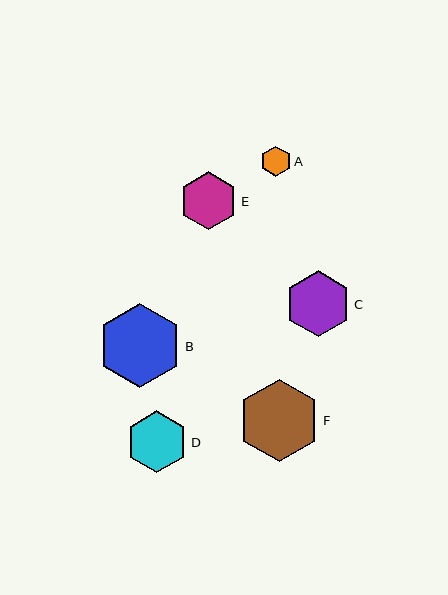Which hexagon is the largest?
Hexagon B is the largest with a size of approximately 84 pixels.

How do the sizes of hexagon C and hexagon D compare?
Hexagon C and hexagon D are approximately the same size.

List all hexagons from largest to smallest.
From largest to smallest: B, F, C, D, E, A.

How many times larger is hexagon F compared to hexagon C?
Hexagon F is approximately 1.3 times the size of hexagon C.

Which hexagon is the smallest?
Hexagon A is the smallest with a size of approximately 30 pixels.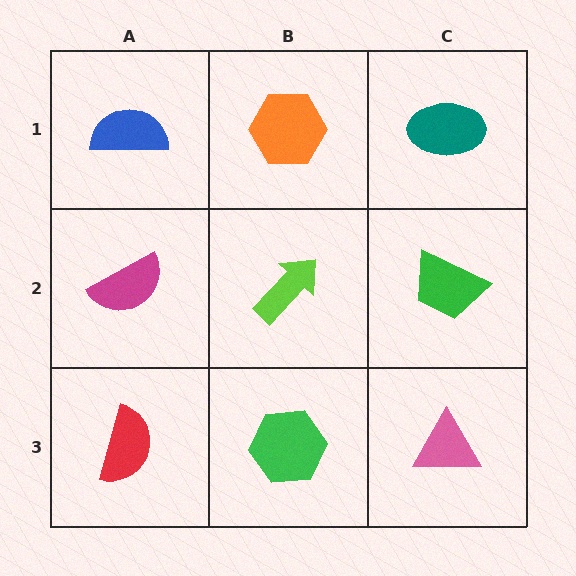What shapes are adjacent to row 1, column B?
A lime arrow (row 2, column B), a blue semicircle (row 1, column A), a teal ellipse (row 1, column C).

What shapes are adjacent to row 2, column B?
An orange hexagon (row 1, column B), a green hexagon (row 3, column B), a magenta semicircle (row 2, column A), a green trapezoid (row 2, column C).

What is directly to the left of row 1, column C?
An orange hexagon.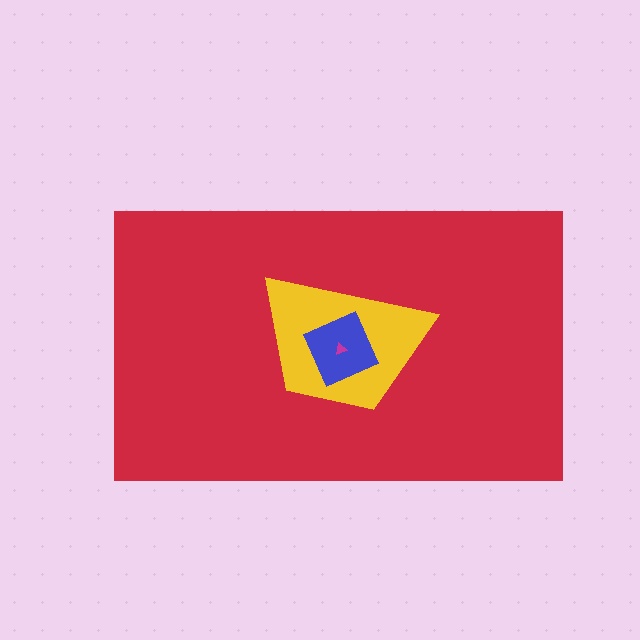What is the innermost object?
The magenta triangle.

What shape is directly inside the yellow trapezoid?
The blue square.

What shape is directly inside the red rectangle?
The yellow trapezoid.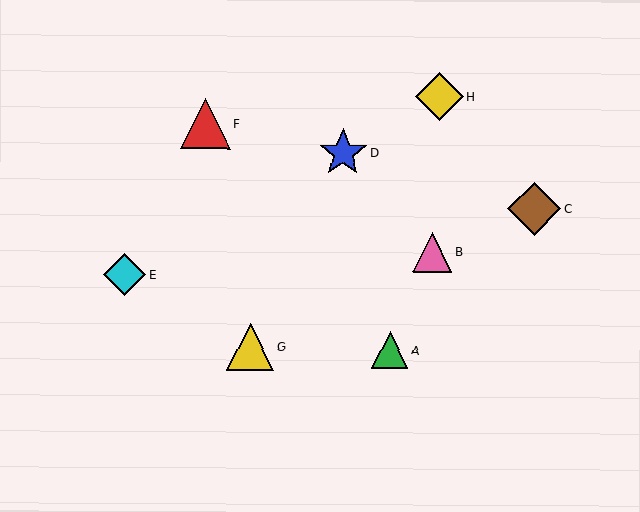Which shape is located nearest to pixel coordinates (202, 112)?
The red triangle (labeled F) at (205, 124) is nearest to that location.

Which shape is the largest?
The brown diamond (labeled C) is the largest.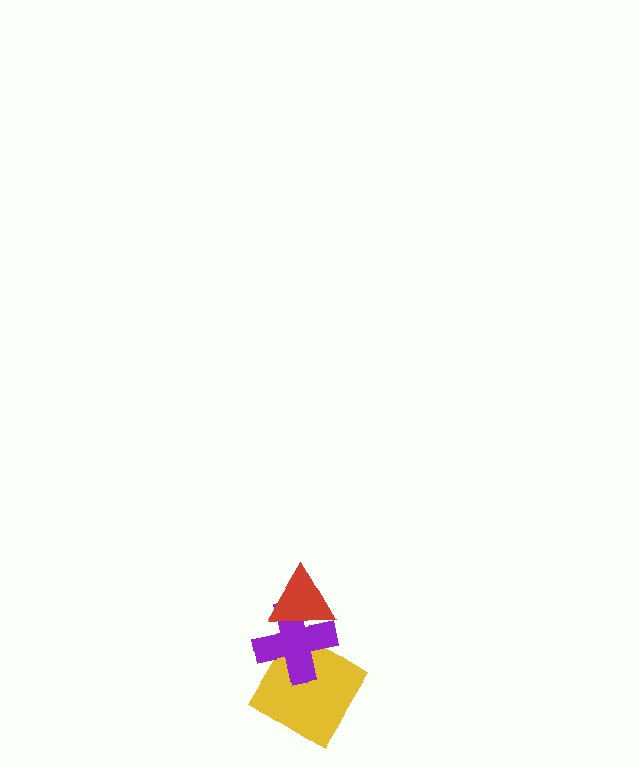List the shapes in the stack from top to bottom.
From top to bottom: the red triangle, the purple cross, the yellow diamond.